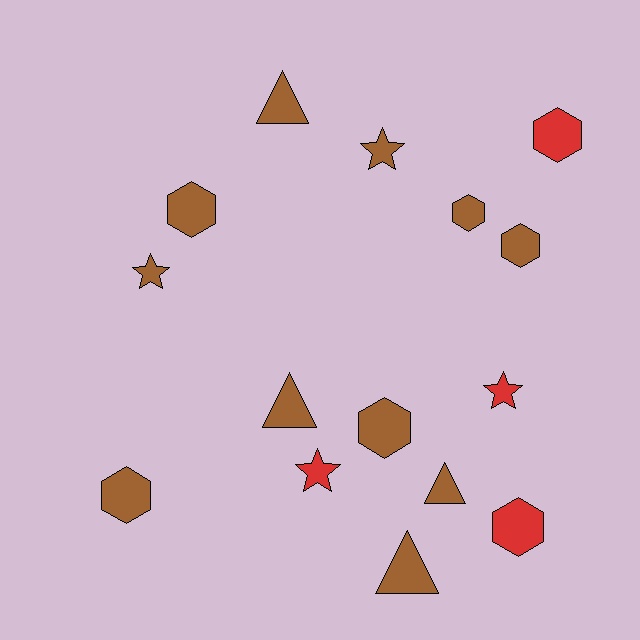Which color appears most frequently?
Brown, with 11 objects.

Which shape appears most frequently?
Hexagon, with 7 objects.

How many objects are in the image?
There are 15 objects.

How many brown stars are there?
There are 2 brown stars.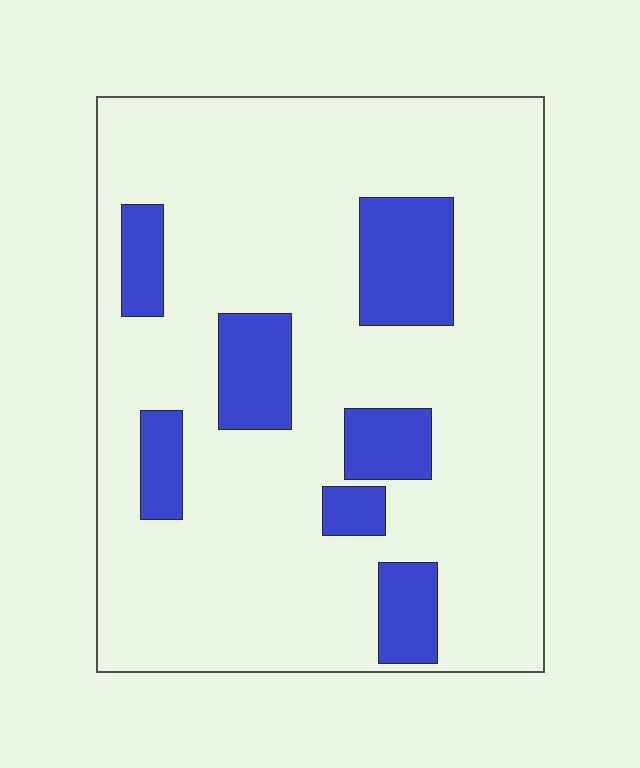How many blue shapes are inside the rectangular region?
7.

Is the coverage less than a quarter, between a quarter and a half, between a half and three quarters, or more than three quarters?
Less than a quarter.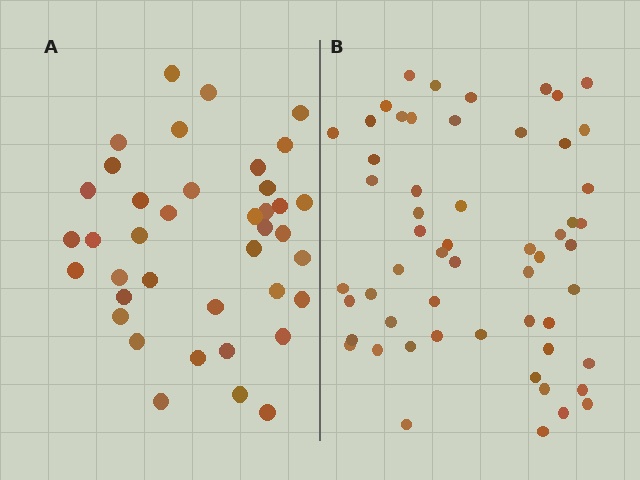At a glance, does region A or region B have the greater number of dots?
Region B (the right region) has more dots.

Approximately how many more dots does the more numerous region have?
Region B has approximately 15 more dots than region A.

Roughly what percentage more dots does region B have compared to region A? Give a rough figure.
About 45% more.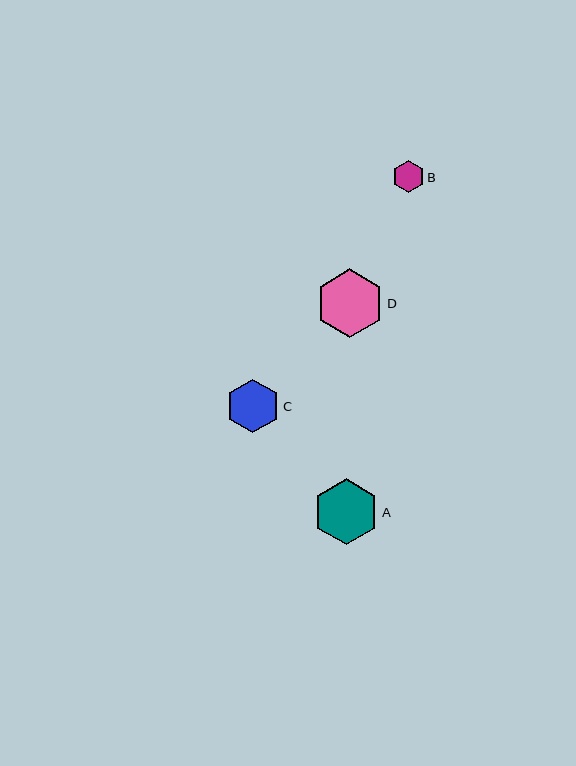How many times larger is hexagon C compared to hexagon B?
Hexagon C is approximately 1.7 times the size of hexagon B.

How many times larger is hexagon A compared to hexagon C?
Hexagon A is approximately 1.2 times the size of hexagon C.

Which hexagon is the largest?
Hexagon D is the largest with a size of approximately 68 pixels.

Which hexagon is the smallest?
Hexagon B is the smallest with a size of approximately 32 pixels.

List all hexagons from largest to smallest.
From largest to smallest: D, A, C, B.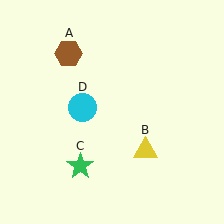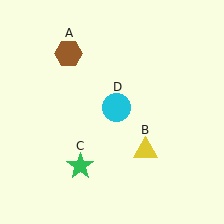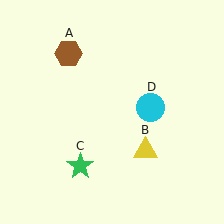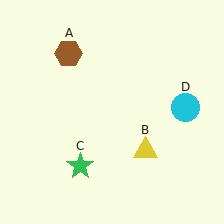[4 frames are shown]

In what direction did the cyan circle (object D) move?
The cyan circle (object D) moved right.